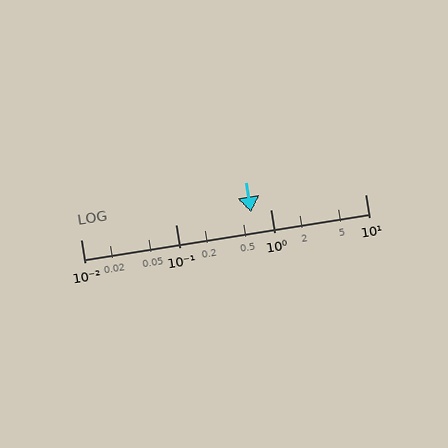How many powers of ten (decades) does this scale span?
The scale spans 3 decades, from 0.01 to 10.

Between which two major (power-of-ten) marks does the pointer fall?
The pointer is between 0.1 and 1.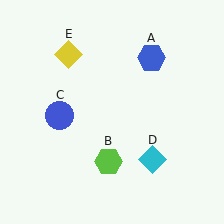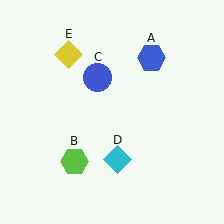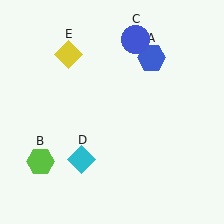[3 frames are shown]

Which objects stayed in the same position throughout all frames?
Blue hexagon (object A) and yellow diamond (object E) remained stationary.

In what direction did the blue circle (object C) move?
The blue circle (object C) moved up and to the right.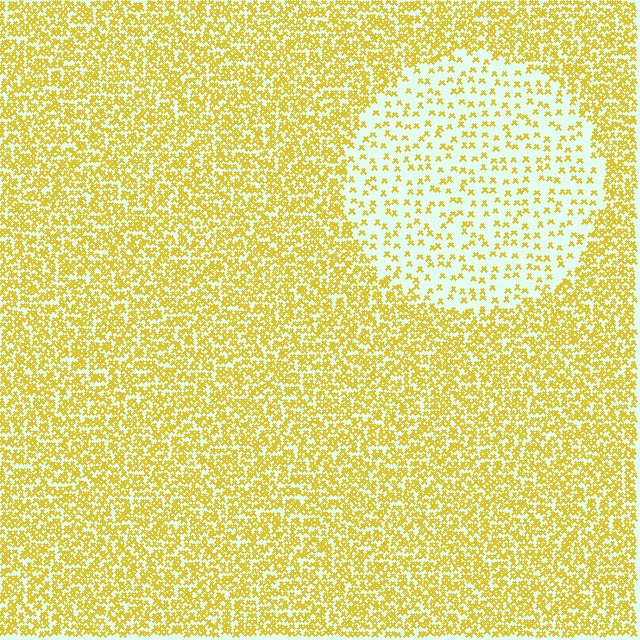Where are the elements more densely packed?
The elements are more densely packed outside the circle boundary.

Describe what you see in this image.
The image contains small yellow elements arranged at two different densities. A circle-shaped region is visible where the elements are less densely packed than the surrounding area.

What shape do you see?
I see a circle.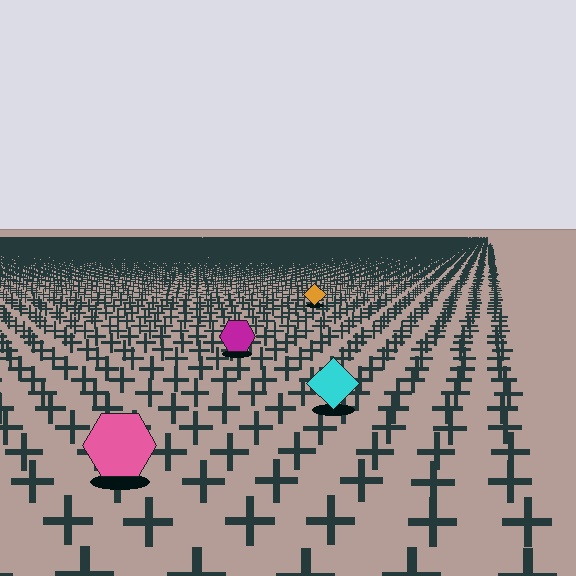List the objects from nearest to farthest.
From nearest to farthest: the pink hexagon, the cyan diamond, the magenta hexagon, the orange diamond.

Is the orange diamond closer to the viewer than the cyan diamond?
No. The cyan diamond is closer — you can tell from the texture gradient: the ground texture is coarser near it.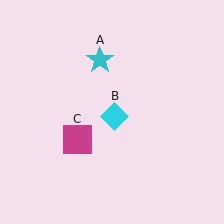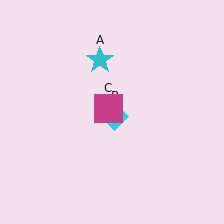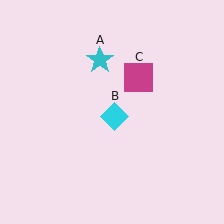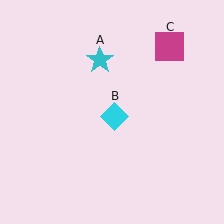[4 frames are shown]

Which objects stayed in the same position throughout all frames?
Cyan star (object A) and cyan diamond (object B) remained stationary.